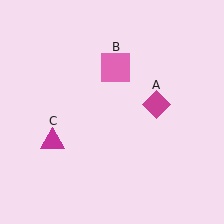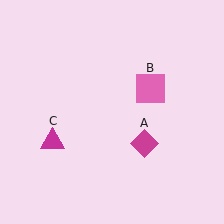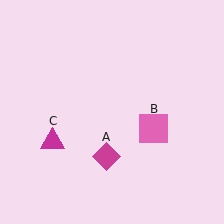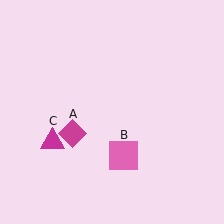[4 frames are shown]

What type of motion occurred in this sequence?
The magenta diamond (object A), pink square (object B) rotated clockwise around the center of the scene.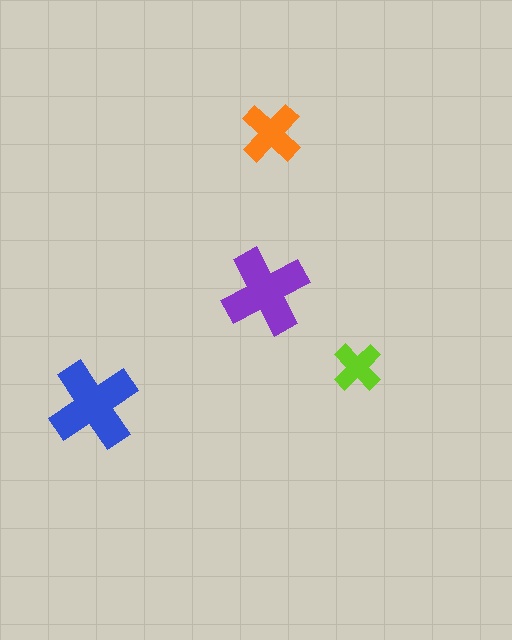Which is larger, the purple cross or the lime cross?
The purple one.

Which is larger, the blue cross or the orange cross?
The blue one.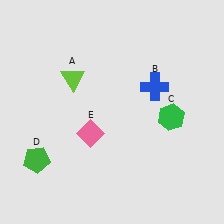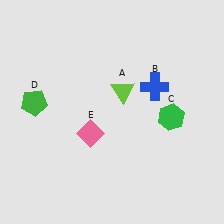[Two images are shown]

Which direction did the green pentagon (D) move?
The green pentagon (D) moved up.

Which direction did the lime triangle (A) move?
The lime triangle (A) moved right.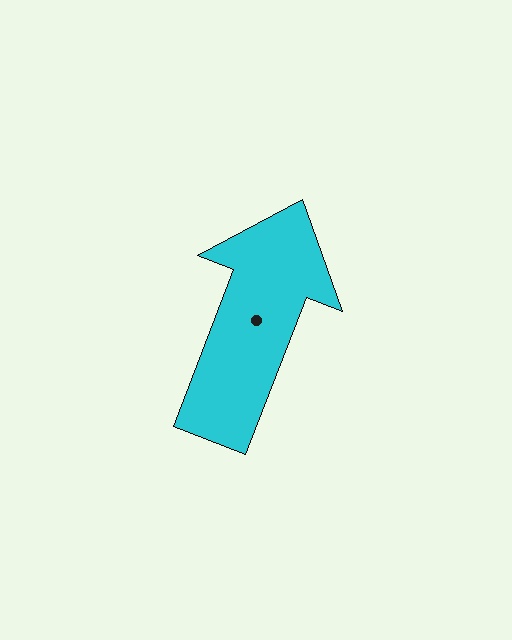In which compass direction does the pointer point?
North.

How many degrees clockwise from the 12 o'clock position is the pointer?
Approximately 21 degrees.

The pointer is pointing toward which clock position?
Roughly 1 o'clock.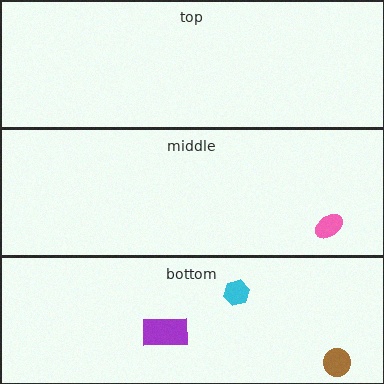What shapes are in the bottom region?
The brown circle, the purple rectangle, the cyan hexagon.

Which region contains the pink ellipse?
The middle region.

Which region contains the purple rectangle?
The bottom region.